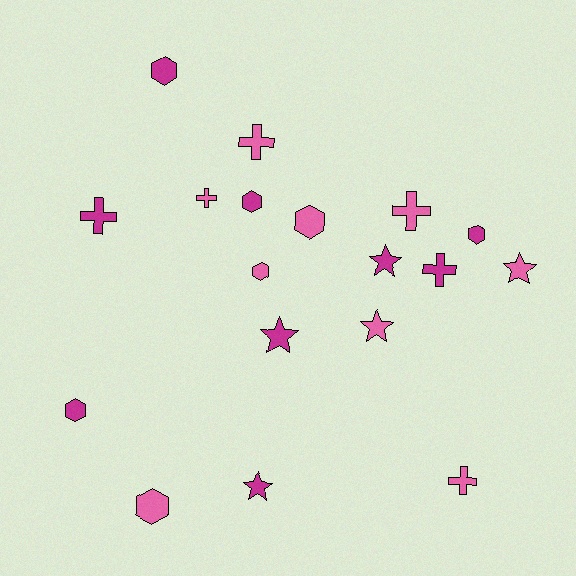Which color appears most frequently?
Pink, with 9 objects.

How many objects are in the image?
There are 18 objects.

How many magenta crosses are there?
There are 2 magenta crosses.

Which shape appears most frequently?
Hexagon, with 7 objects.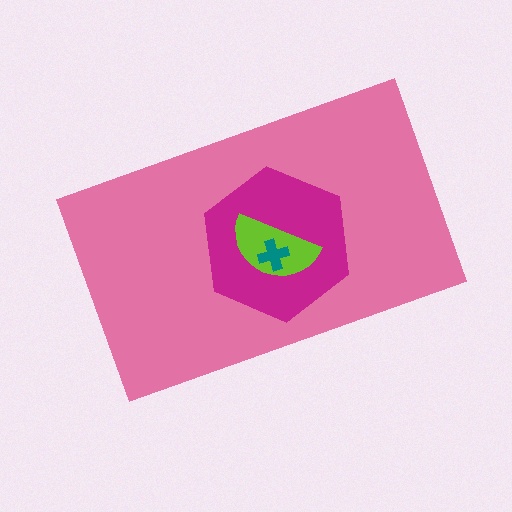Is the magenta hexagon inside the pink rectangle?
Yes.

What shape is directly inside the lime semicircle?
The teal cross.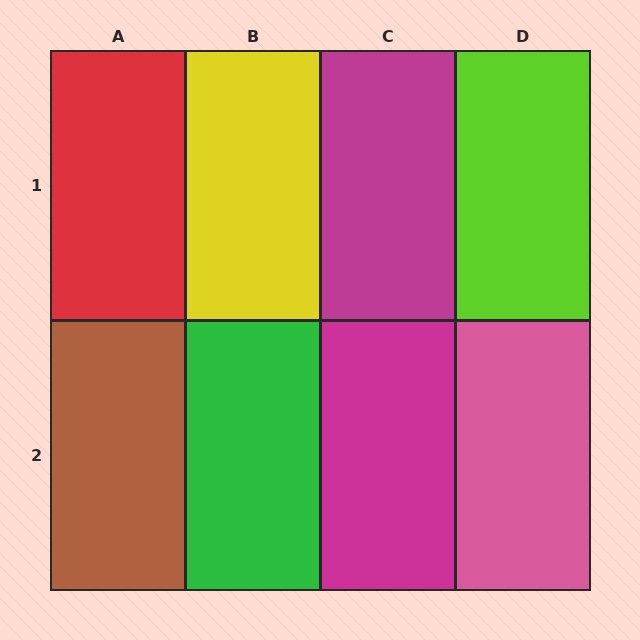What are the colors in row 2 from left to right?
Brown, green, magenta, pink.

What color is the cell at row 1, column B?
Yellow.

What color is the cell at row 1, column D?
Lime.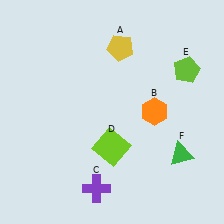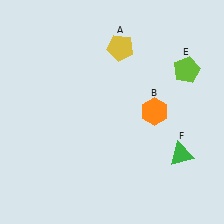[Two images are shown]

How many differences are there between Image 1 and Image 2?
There are 2 differences between the two images.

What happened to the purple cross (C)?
The purple cross (C) was removed in Image 2. It was in the bottom-left area of Image 1.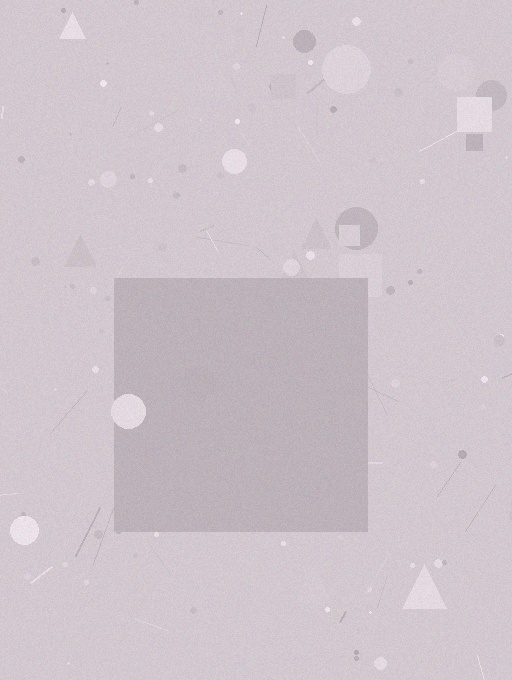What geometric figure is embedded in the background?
A square is embedded in the background.